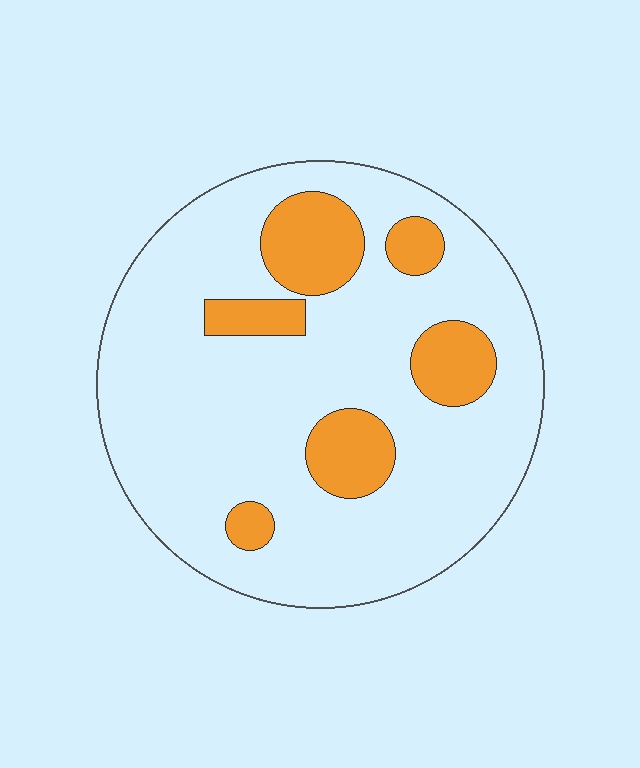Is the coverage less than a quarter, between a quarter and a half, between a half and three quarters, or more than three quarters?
Less than a quarter.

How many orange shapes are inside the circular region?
6.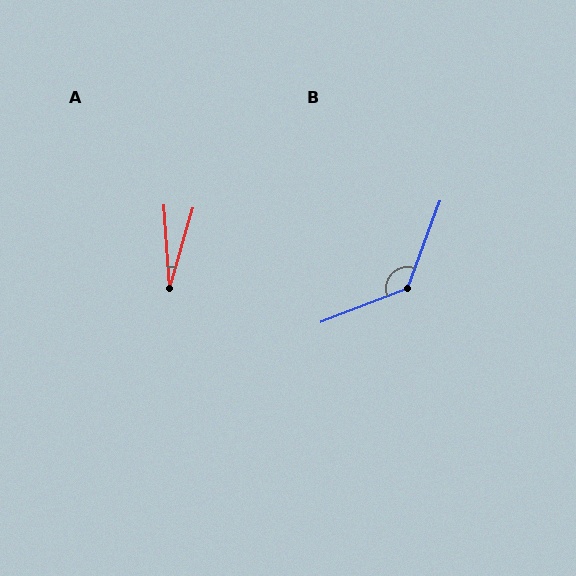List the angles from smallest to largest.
A (20°), B (131°).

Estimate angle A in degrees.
Approximately 20 degrees.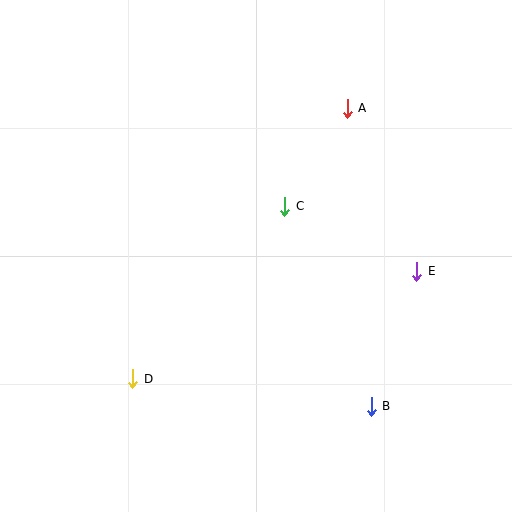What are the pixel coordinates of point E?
Point E is at (417, 271).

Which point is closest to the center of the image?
Point C at (285, 206) is closest to the center.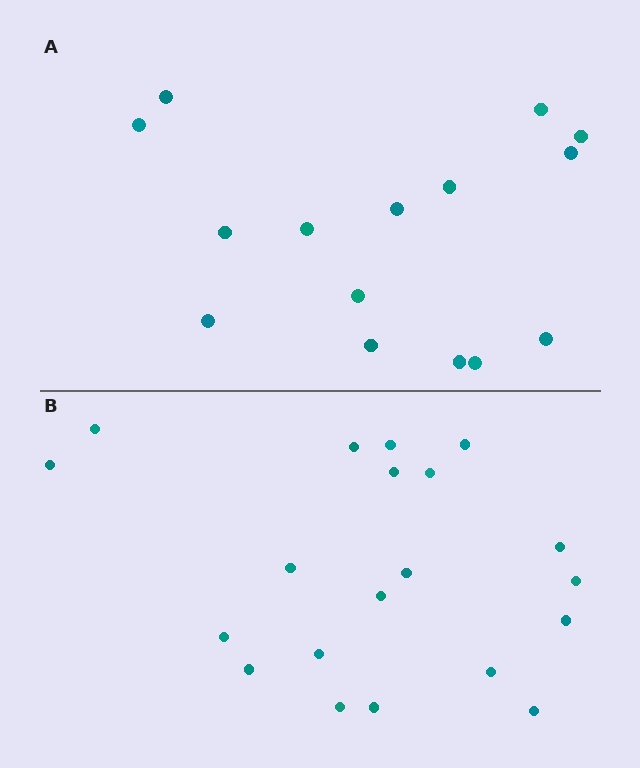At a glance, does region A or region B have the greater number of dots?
Region B (the bottom region) has more dots.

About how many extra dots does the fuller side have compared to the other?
Region B has about 5 more dots than region A.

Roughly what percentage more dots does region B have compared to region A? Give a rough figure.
About 35% more.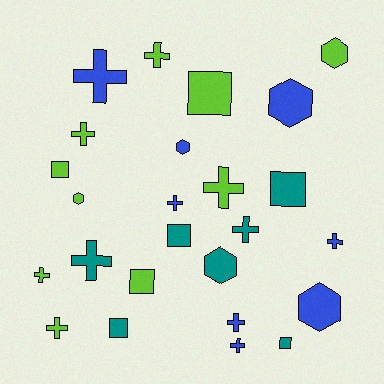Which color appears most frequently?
Lime, with 10 objects.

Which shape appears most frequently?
Cross, with 12 objects.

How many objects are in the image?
There are 25 objects.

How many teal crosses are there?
There are 2 teal crosses.